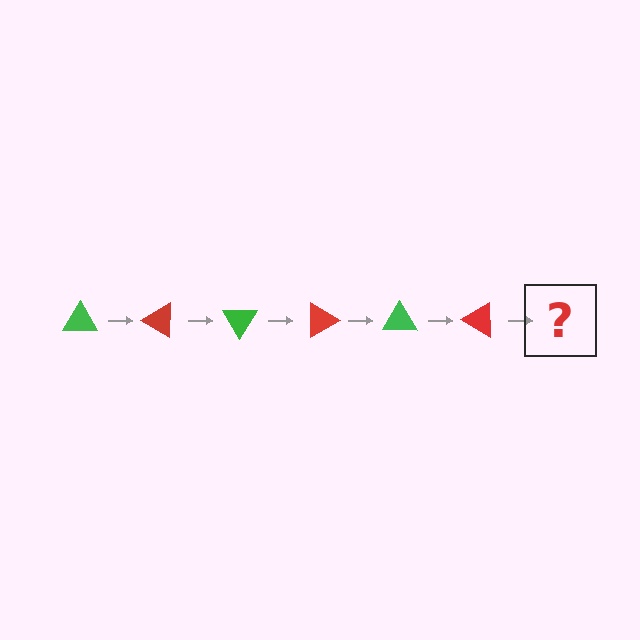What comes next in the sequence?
The next element should be a green triangle, rotated 180 degrees from the start.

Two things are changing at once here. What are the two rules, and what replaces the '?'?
The two rules are that it rotates 30 degrees each step and the color cycles through green and red. The '?' should be a green triangle, rotated 180 degrees from the start.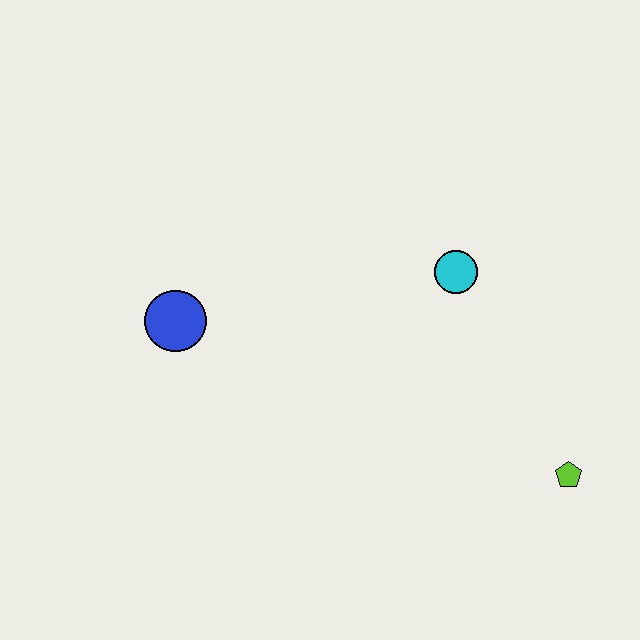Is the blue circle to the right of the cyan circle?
No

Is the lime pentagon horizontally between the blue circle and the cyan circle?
No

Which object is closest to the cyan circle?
The lime pentagon is closest to the cyan circle.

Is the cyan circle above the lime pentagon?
Yes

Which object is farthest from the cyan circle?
The blue circle is farthest from the cyan circle.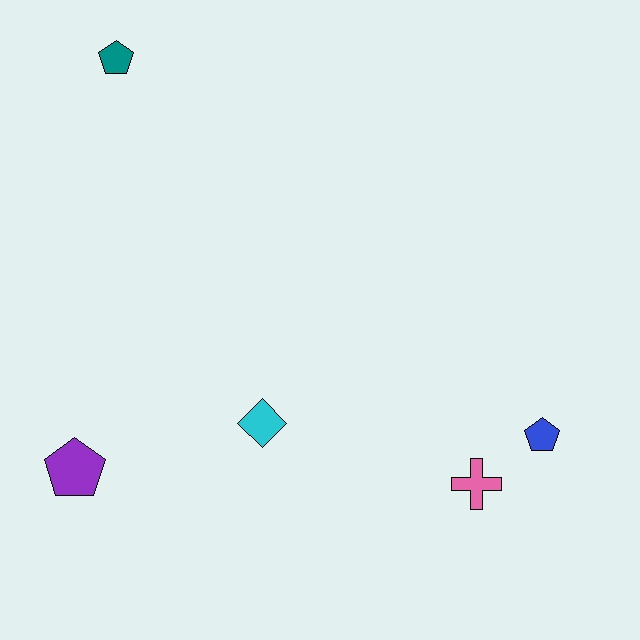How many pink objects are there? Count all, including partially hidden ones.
There is 1 pink object.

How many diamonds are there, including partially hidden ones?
There is 1 diamond.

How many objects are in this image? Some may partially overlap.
There are 5 objects.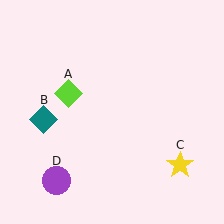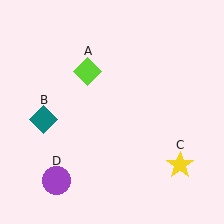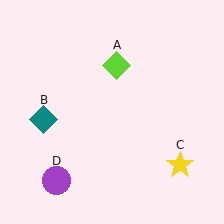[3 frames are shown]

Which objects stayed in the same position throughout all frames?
Teal diamond (object B) and yellow star (object C) and purple circle (object D) remained stationary.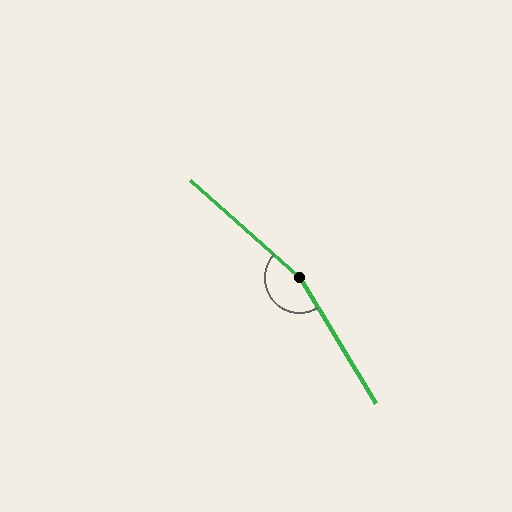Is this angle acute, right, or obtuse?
It is obtuse.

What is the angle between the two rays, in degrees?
Approximately 163 degrees.